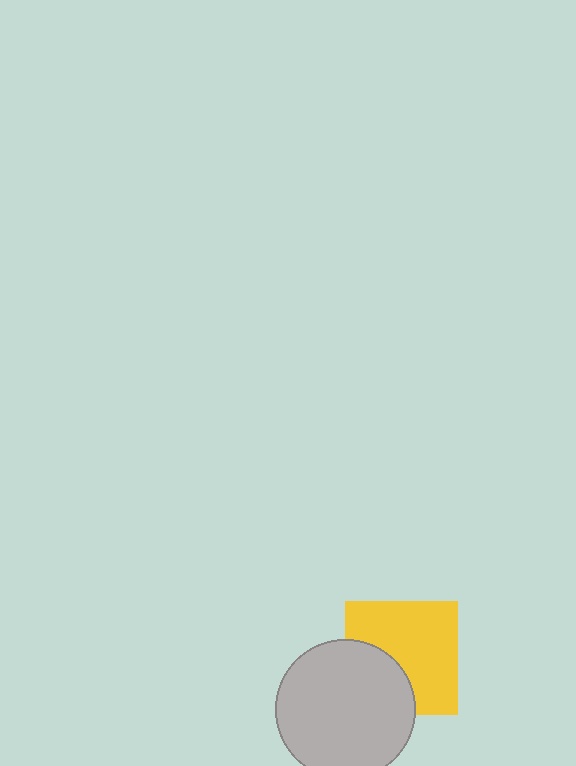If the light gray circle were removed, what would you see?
You would see the complete yellow square.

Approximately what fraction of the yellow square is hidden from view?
Roughly 34% of the yellow square is hidden behind the light gray circle.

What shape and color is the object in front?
The object in front is a light gray circle.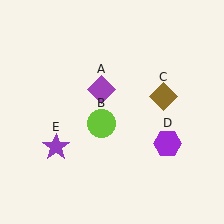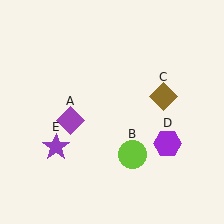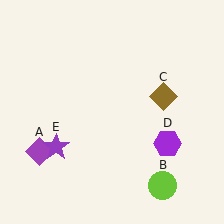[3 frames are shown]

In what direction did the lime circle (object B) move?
The lime circle (object B) moved down and to the right.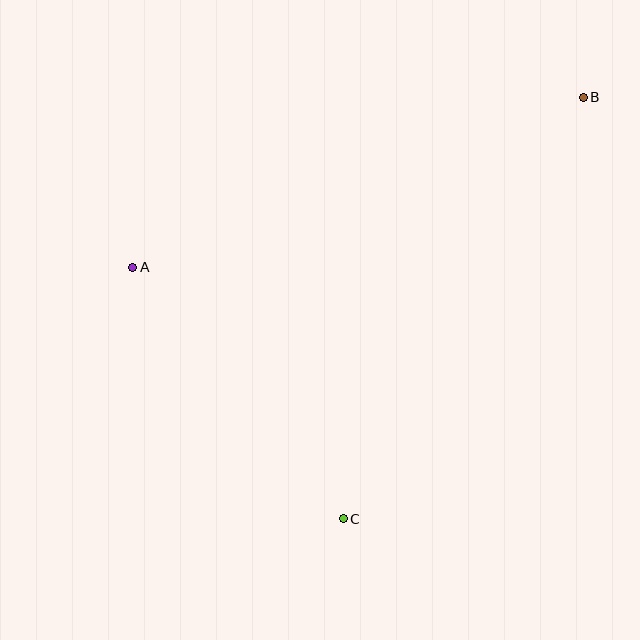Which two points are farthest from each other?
Points B and C are farthest from each other.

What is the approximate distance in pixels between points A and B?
The distance between A and B is approximately 481 pixels.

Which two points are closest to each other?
Points A and C are closest to each other.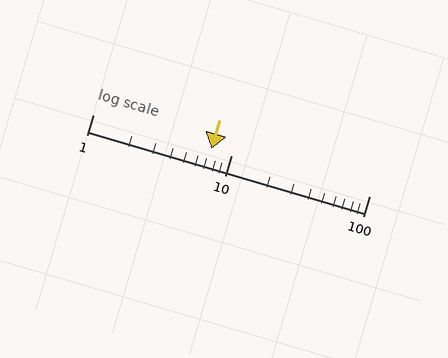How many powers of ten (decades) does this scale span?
The scale spans 2 decades, from 1 to 100.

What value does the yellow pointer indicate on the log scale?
The pointer indicates approximately 7.2.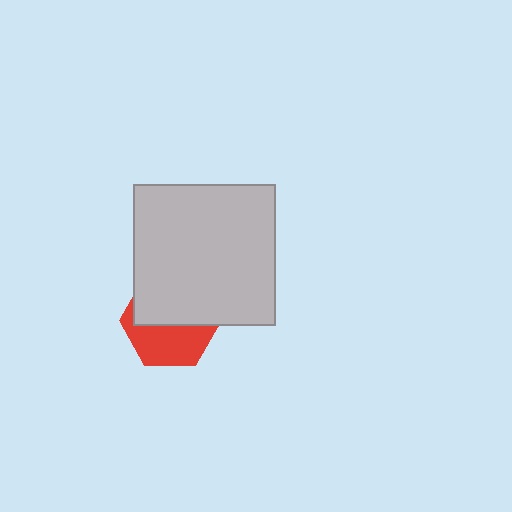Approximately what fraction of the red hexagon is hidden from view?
Roughly 53% of the red hexagon is hidden behind the light gray square.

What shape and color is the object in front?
The object in front is a light gray square.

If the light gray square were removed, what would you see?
You would see the complete red hexagon.